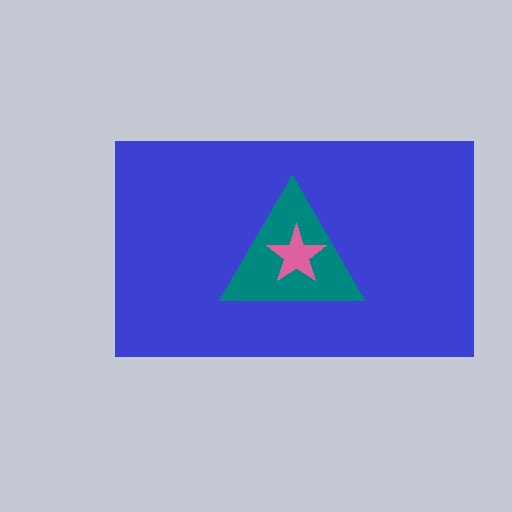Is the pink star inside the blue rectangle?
Yes.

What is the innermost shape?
The pink star.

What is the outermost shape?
The blue rectangle.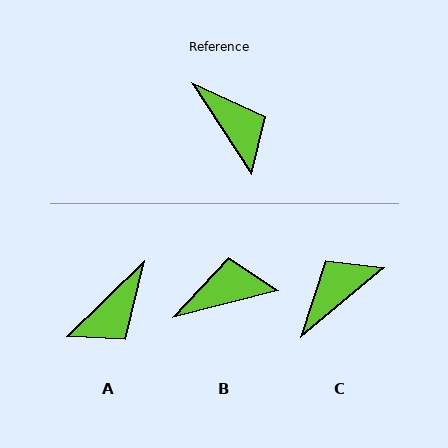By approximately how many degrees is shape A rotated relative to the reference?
Approximately 79 degrees clockwise.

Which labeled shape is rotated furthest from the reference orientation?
C, about 96 degrees away.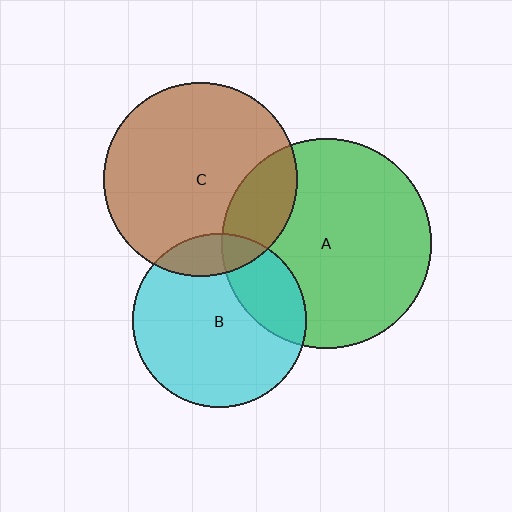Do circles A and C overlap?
Yes.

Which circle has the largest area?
Circle A (green).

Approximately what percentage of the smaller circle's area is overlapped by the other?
Approximately 20%.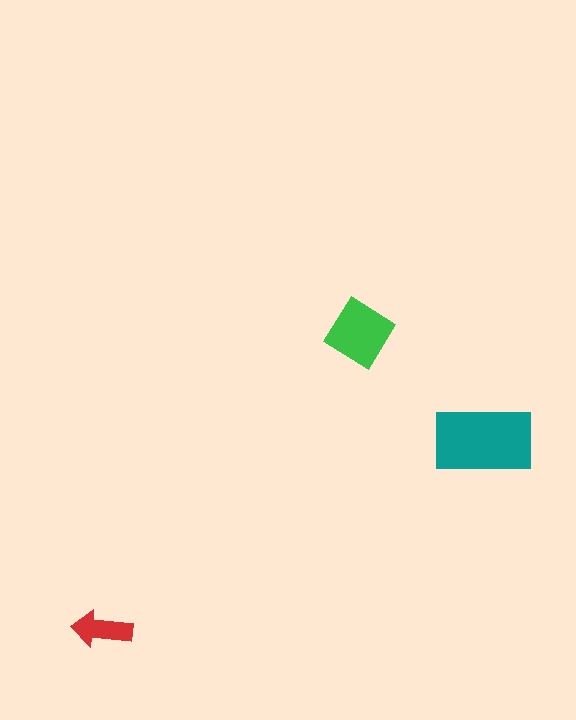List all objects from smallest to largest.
The red arrow, the green diamond, the teal rectangle.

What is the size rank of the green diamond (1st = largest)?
2nd.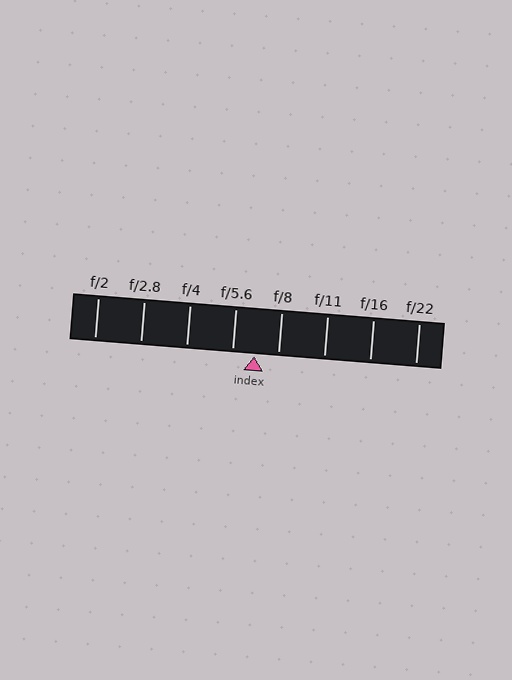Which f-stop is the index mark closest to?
The index mark is closest to f/5.6.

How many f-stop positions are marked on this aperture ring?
There are 8 f-stop positions marked.